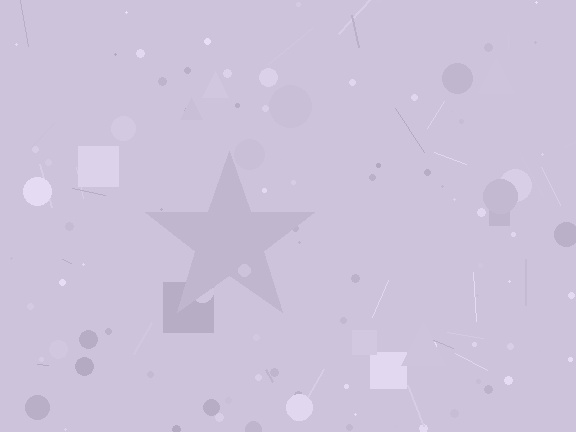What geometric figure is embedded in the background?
A star is embedded in the background.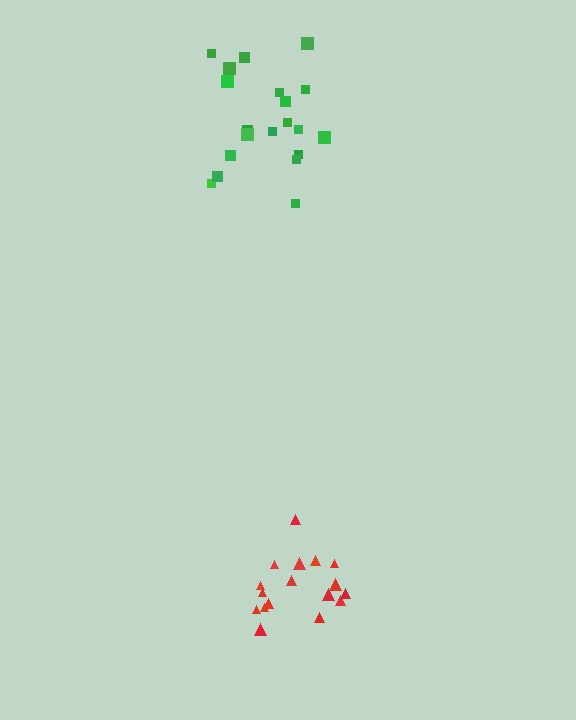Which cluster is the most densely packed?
Red.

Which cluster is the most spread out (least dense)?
Green.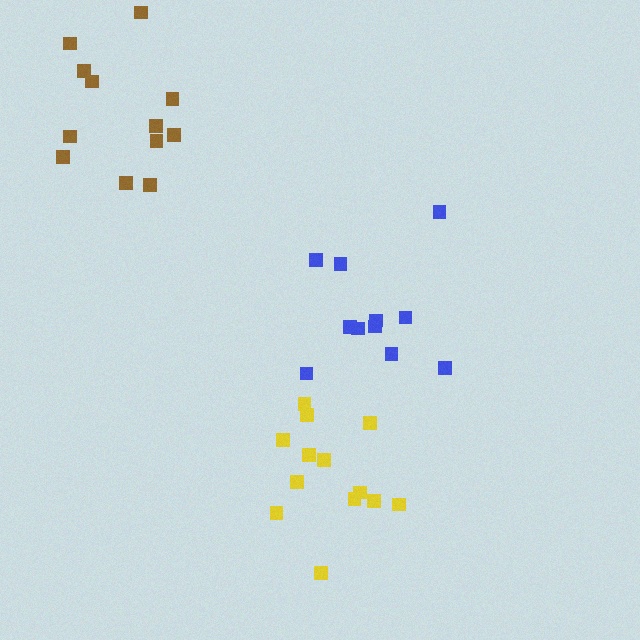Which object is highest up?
The brown cluster is topmost.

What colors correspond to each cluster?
The clusters are colored: blue, yellow, brown.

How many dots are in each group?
Group 1: 11 dots, Group 2: 13 dots, Group 3: 12 dots (36 total).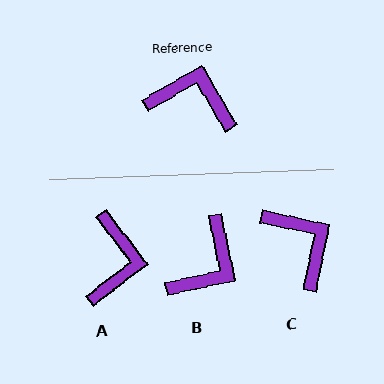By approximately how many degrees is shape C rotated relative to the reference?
Approximately 42 degrees clockwise.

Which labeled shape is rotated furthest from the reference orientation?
B, about 108 degrees away.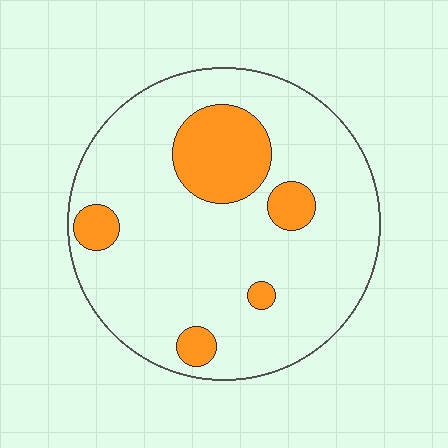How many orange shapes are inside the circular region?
5.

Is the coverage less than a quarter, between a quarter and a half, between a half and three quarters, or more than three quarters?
Less than a quarter.